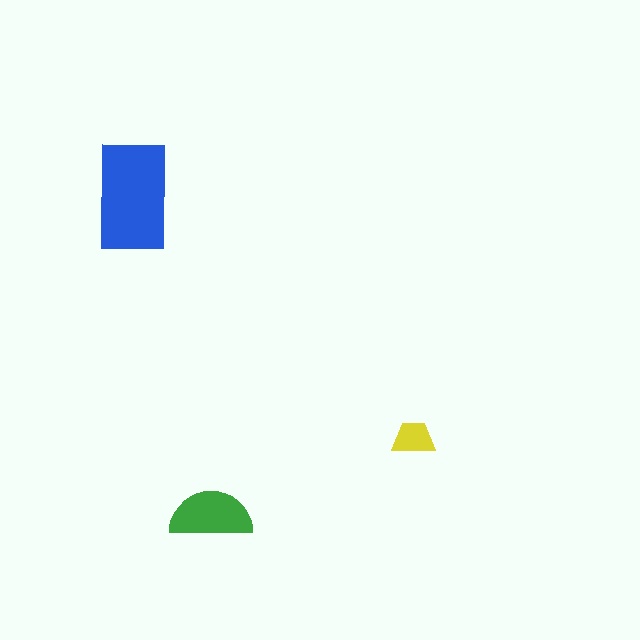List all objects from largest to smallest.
The blue rectangle, the green semicircle, the yellow trapezoid.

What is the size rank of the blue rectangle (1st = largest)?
1st.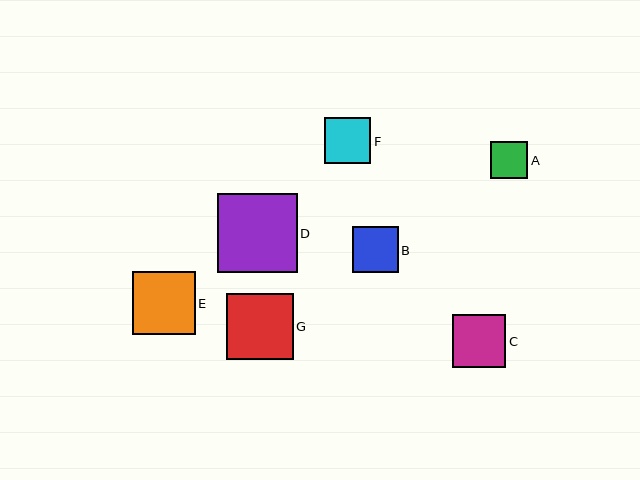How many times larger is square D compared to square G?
Square D is approximately 1.2 times the size of square G.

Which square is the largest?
Square D is the largest with a size of approximately 80 pixels.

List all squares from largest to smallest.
From largest to smallest: D, G, E, C, F, B, A.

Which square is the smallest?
Square A is the smallest with a size of approximately 38 pixels.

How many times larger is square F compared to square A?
Square F is approximately 1.2 times the size of square A.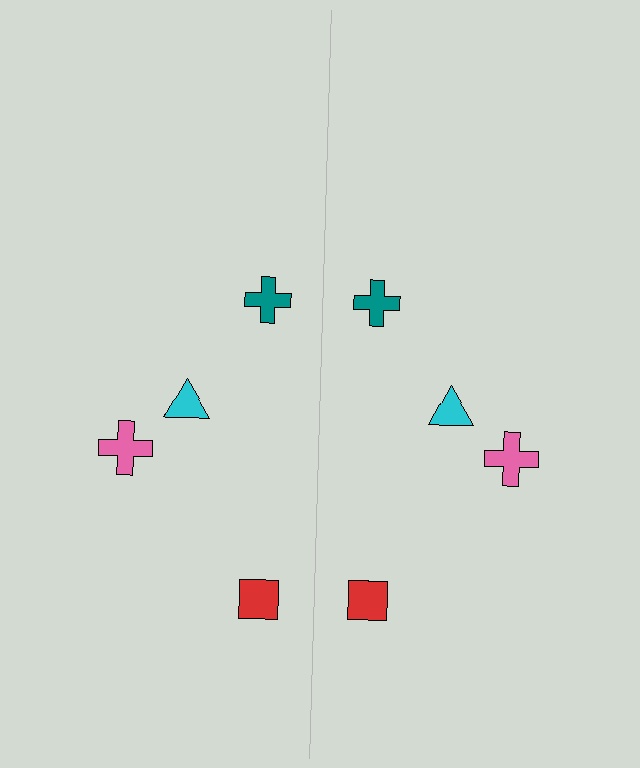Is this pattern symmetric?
Yes, this pattern has bilateral (reflection) symmetry.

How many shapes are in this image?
There are 8 shapes in this image.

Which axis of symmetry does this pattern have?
The pattern has a vertical axis of symmetry running through the center of the image.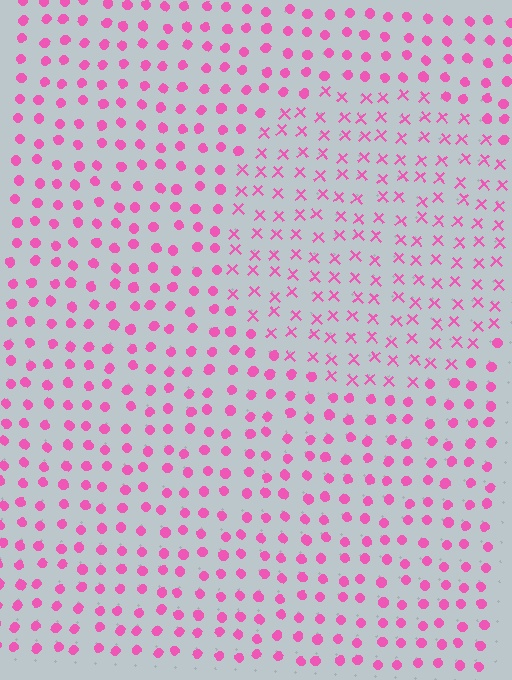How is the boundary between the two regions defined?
The boundary is defined by a change in element shape: X marks inside vs. circles outside. All elements share the same color and spacing.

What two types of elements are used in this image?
The image uses X marks inside the circle region and circles outside it.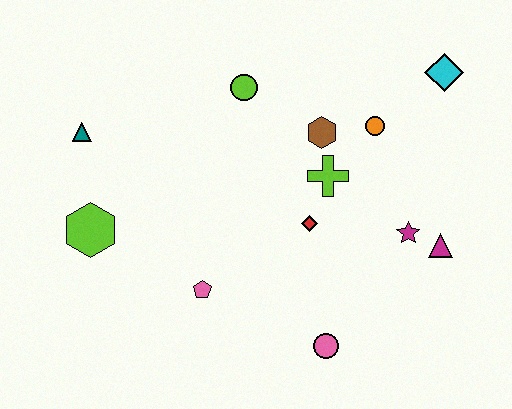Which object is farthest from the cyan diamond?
The lime hexagon is farthest from the cyan diamond.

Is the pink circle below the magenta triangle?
Yes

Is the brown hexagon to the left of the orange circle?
Yes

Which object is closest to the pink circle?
The red diamond is closest to the pink circle.